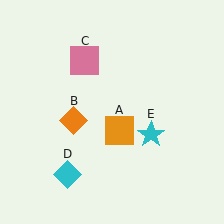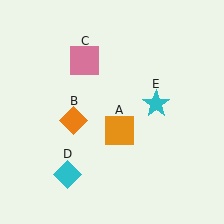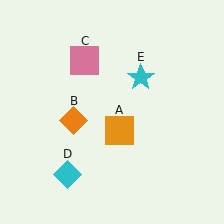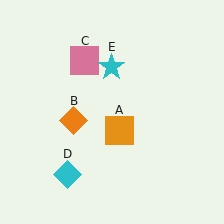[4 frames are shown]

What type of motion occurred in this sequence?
The cyan star (object E) rotated counterclockwise around the center of the scene.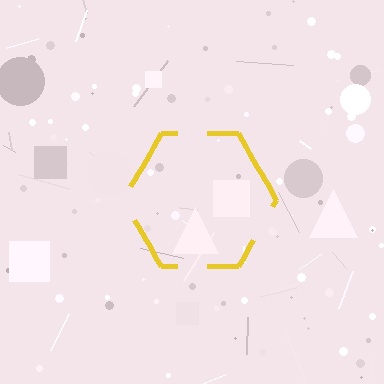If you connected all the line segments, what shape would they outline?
They would outline a hexagon.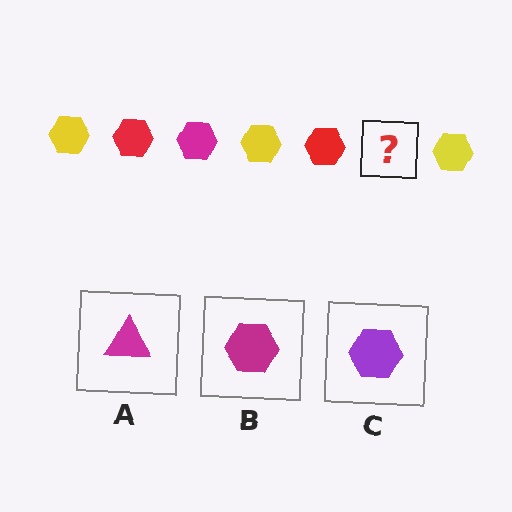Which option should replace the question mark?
Option B.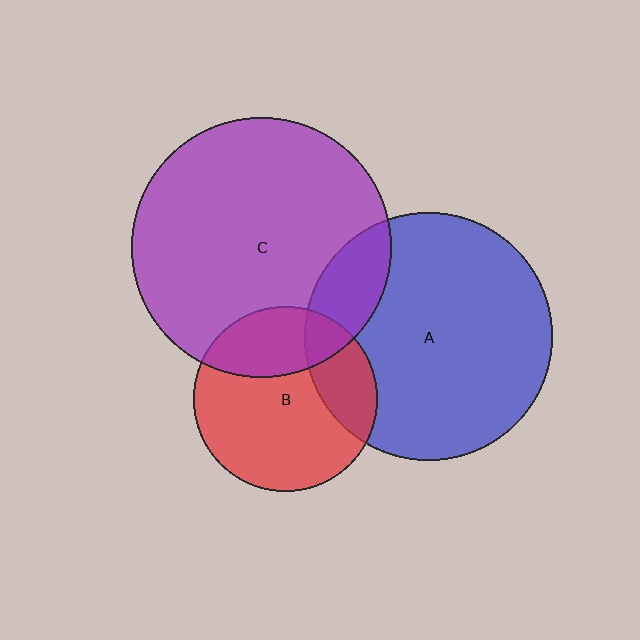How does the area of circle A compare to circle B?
Approximately 1.8 times.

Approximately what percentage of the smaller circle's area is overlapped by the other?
Approximately 25%.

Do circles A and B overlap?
Yes.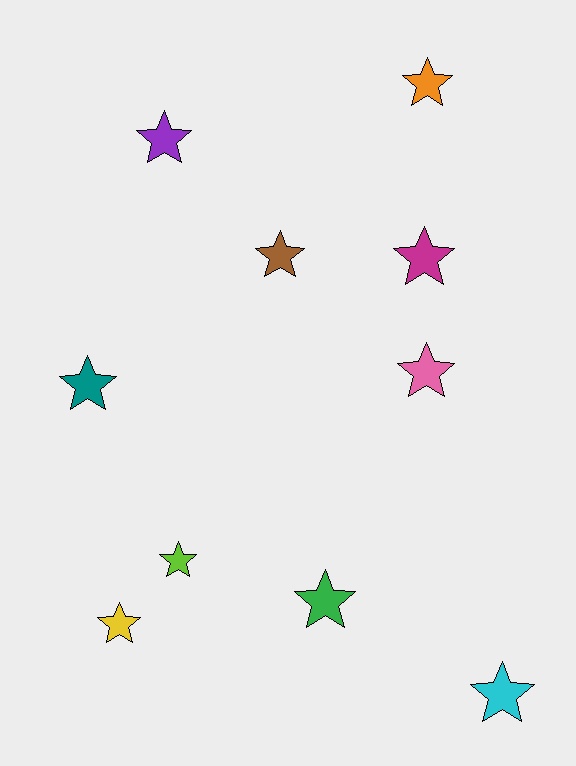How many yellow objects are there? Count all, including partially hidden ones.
There is 1 yellow object.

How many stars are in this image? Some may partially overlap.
There are 10 stars.